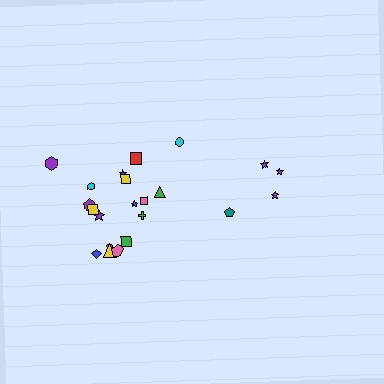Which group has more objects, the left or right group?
The left group.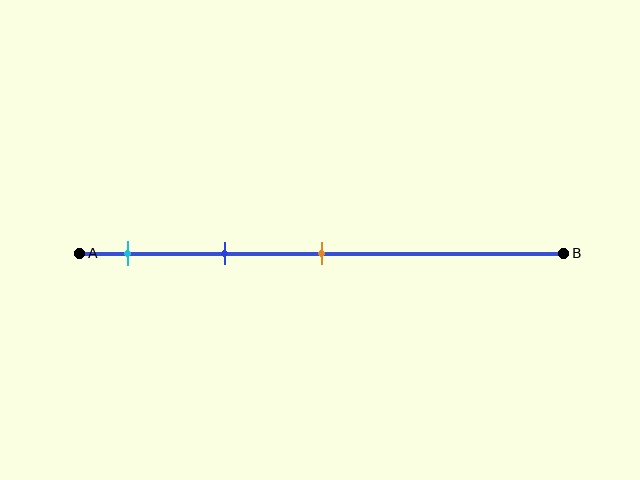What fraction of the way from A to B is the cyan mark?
The cyan mark is approximately 10% (0.1) of the way from A to B.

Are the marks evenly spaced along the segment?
Yes, the marks are approximately evenly spaced.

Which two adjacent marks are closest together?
The cyan and blue marks are the closest adjacent pair.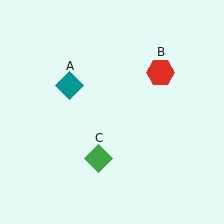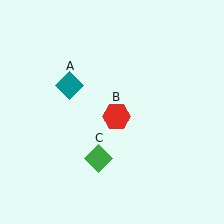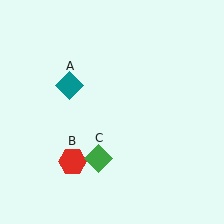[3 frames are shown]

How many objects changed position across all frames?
1 object changed position: red hexagon (object B).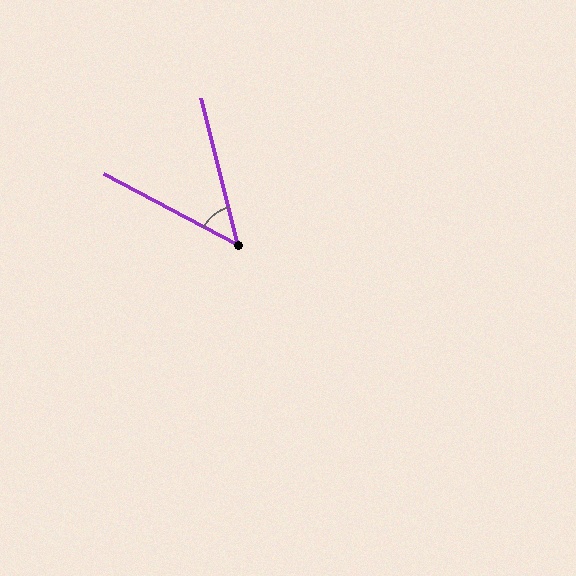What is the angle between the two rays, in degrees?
Approximately 48 degrees.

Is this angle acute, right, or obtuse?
It is acute.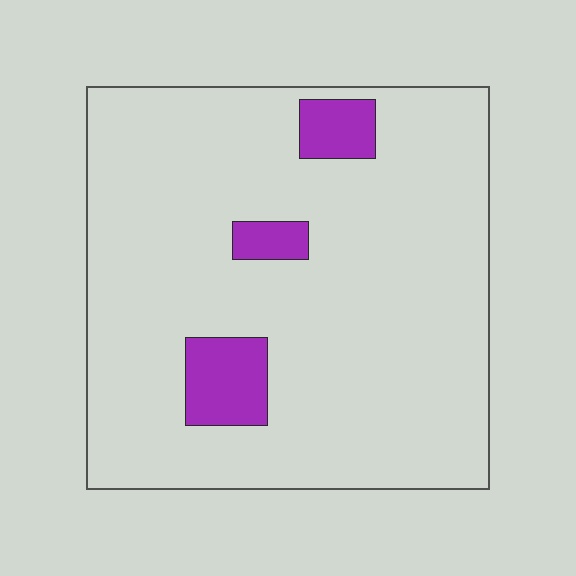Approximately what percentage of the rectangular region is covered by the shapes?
Approximately 10%.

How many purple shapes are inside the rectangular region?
3.